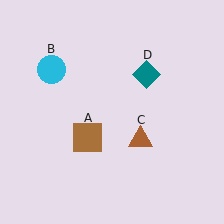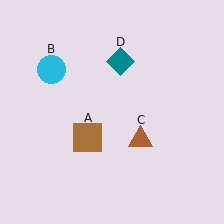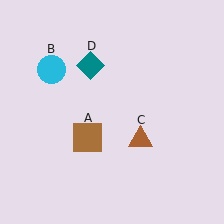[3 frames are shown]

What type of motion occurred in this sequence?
The teal diamond (object D) rotated counterclockwise around the center of the scene.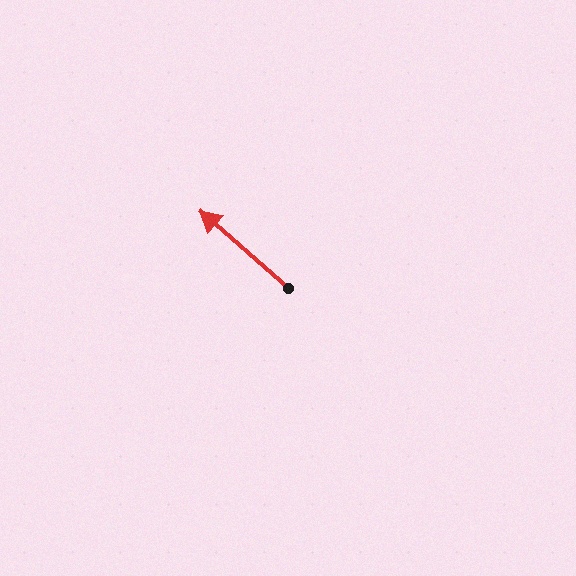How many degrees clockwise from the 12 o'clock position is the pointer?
Approximately 311 degrees.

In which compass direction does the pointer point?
Northwest.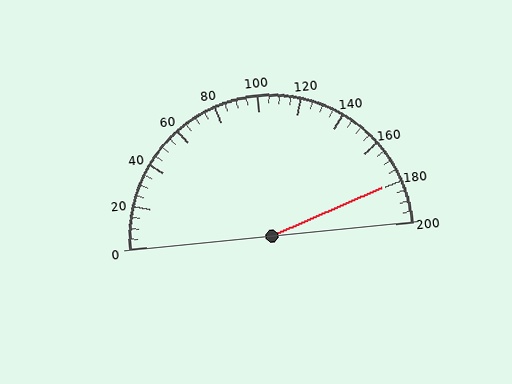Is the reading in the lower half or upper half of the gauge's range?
The reading is in the upper half of the range (0 to 200).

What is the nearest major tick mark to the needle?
The nearest major tick mark is 180.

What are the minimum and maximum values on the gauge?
The gauge ranges from 0 to 200.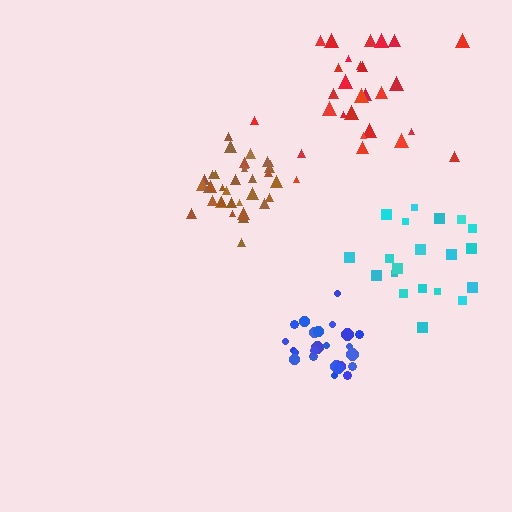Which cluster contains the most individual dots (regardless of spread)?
Brown (35).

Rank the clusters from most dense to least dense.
brown, blue, cyan, red.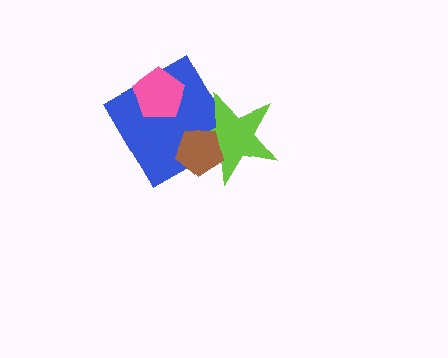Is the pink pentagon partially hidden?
No, no other shape covers it.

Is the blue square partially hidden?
Yes, it is partially covered by another shape.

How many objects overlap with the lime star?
2 objects overlap with the lime star.